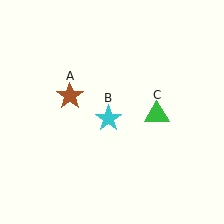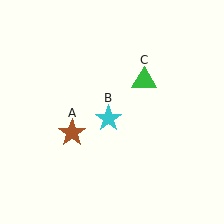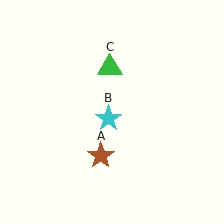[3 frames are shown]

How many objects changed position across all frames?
2 objects changed position: brown star (object A), green triangle (object C).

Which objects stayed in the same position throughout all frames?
Cyan star (object B) remained stationary.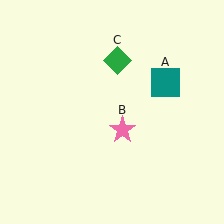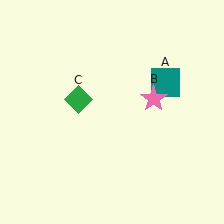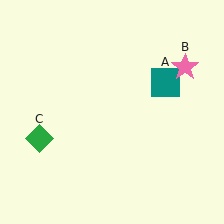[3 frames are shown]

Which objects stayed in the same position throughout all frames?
Teal square (object A) remained stationary.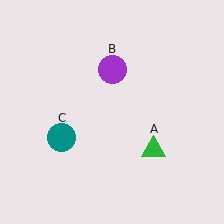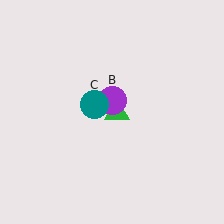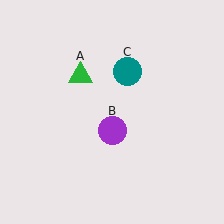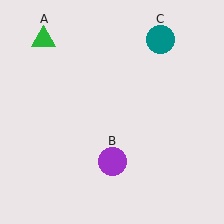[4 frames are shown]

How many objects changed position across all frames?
3 objects changed position: green triangle (object A), purple circle (object B), teal circle (object C).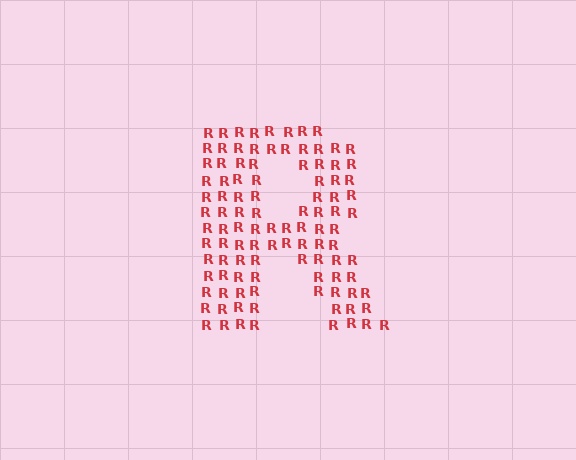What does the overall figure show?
The overall figure shows the letter R.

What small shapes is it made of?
It is made of small letter R's.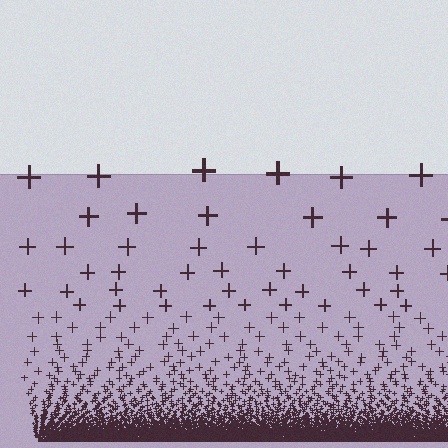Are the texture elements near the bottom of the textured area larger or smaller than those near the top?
Smaller. The gradient is inverted — elements near the bottom are smaller and denser.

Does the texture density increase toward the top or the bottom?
Density increases toward the bottom.